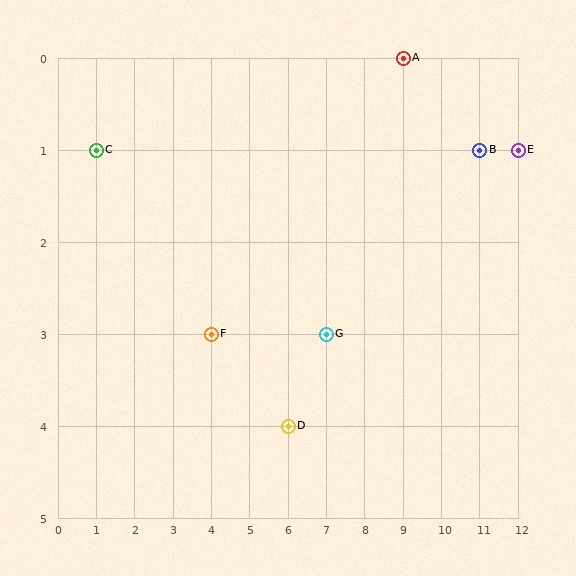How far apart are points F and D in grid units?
Points F and D are 2 columns and 1 row apart (about 2.2 grid units diagonally).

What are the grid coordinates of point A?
Point A is at grid coordinates (9, 0).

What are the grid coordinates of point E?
Point E is at grid coordinates (12, 1).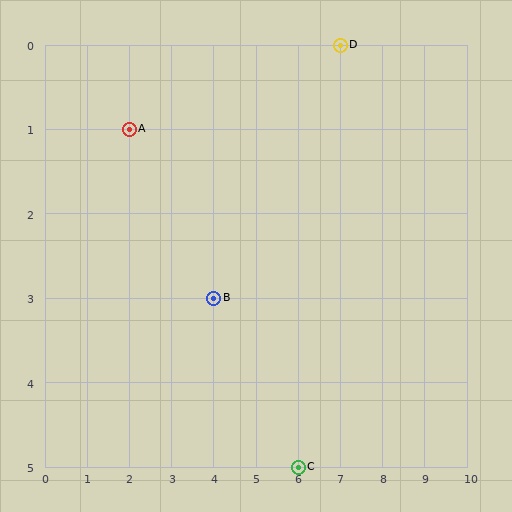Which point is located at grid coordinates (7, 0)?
Point D is at (7, 0).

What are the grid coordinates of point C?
Point C is at grid coordinates (6, 5).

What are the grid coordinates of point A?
Point A is at grid coordinates (2, 1).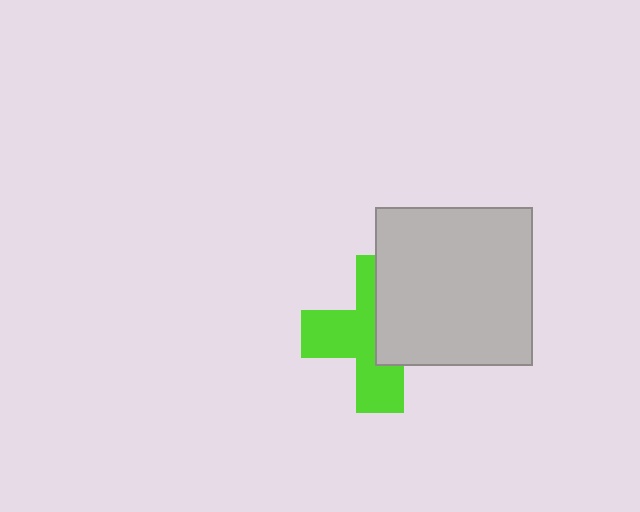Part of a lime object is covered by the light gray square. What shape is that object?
It is a cross.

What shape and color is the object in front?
The object in front is a light gray square.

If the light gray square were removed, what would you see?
You would see the complete lime cross.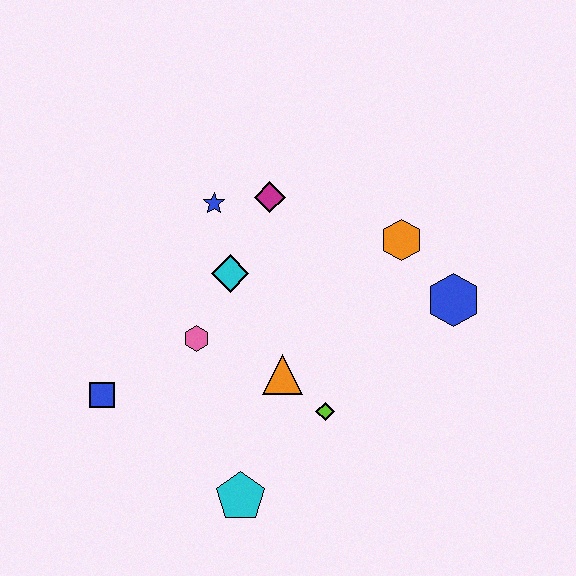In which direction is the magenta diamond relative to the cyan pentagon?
The magenta diamond is above the cyan pentagon.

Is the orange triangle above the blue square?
Yes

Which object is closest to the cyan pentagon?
The lime diamond is closest to the cyan pentagon.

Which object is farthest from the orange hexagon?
The blue square is farthest from the orange hexagon.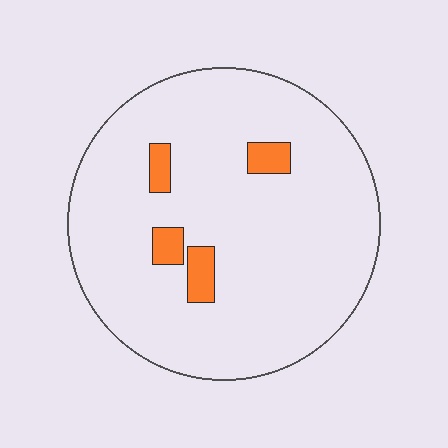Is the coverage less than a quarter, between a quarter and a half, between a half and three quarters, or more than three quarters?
Less than a quarter.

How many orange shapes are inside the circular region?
4.